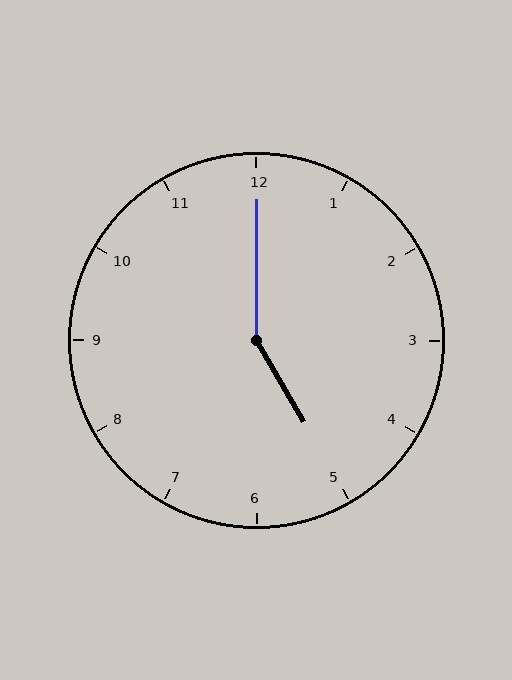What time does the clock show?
5:00.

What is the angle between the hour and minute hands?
Approximately 150 degrees.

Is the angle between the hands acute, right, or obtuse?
It is obtuse.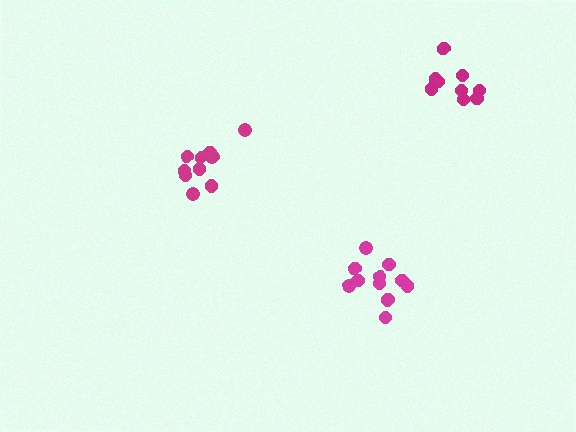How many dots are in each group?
Group 1: 11 dots, Group 2: 12 dots, Group 3: 9 dots (32 total).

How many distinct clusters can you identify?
There are 3 distinct clusters.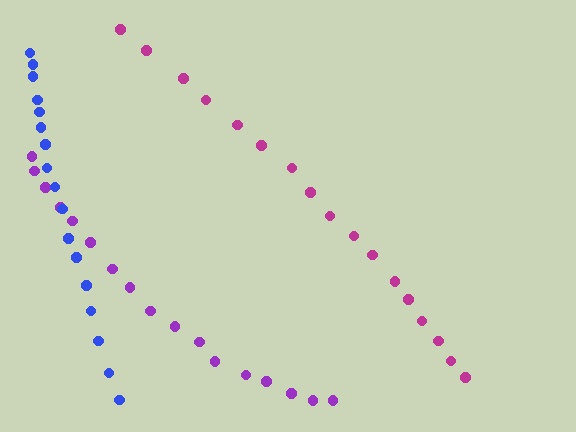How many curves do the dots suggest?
There are 3 distinct paths.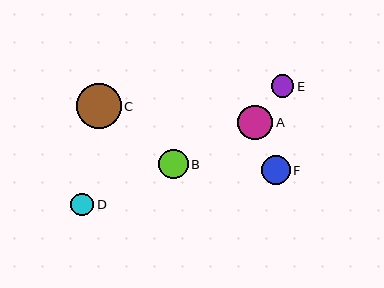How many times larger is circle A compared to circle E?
Circle A is approximately 1.5 times the size of circle E.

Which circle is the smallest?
Circle E is the smallest with a size of approximately 23 pixels.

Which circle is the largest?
Circle C is the largest with a size of approximately 45 pixels.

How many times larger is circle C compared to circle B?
Circle C is approximately 1.6 times the size of circle B.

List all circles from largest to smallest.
From largest to smallest: C, A, B, F, D, E.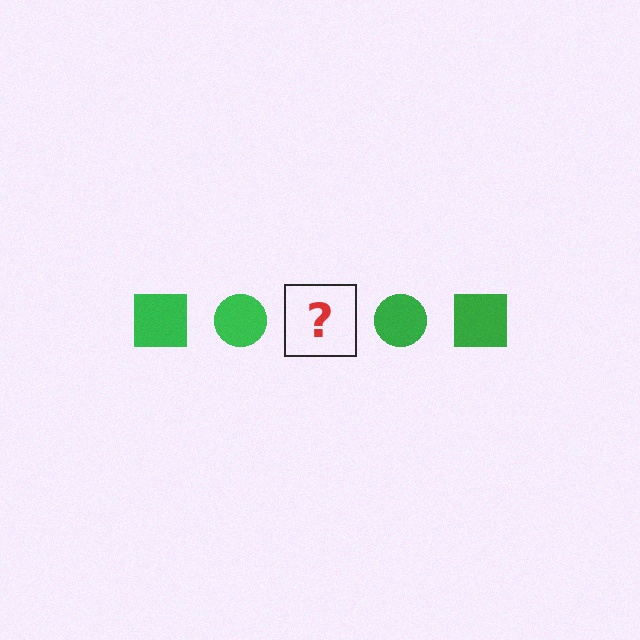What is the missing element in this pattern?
The missing element is a green square.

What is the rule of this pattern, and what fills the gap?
The rule is that the pattern cycles through square, circle shapes in green. The gap should be filled with a green square.